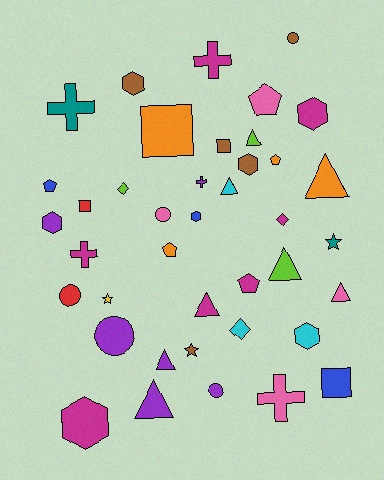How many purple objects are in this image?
There are 6 purple objects.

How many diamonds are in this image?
There are 3 diamonds.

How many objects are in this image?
There are 40 objects.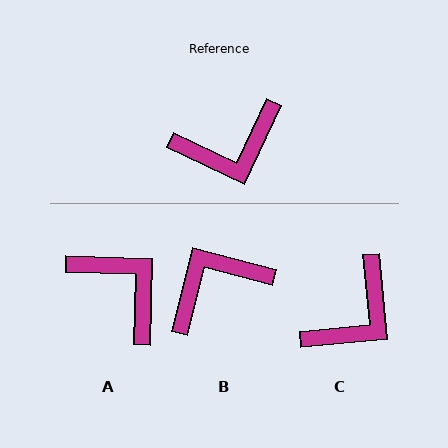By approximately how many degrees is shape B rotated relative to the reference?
Approximately 169 degrees clockwise.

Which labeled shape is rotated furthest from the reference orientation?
B, about 169 degrees away.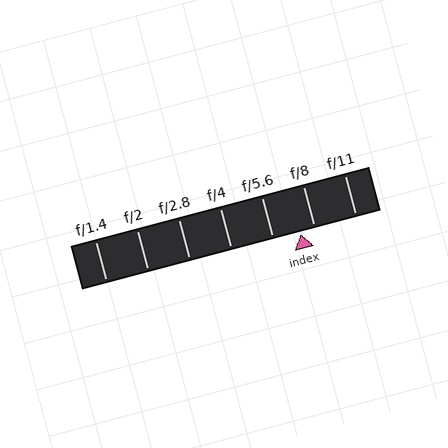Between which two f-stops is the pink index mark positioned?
The index mark is between f/5.6 and f/8.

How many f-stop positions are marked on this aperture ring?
There are 7 f-stop positions marked.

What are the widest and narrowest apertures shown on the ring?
The widest aperture shown is f/1.4 and the narrowest is f/11.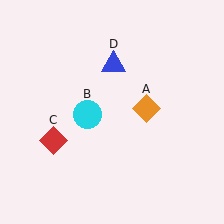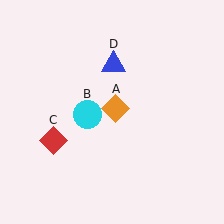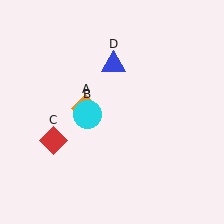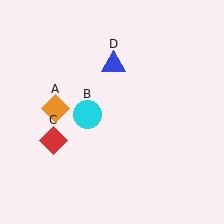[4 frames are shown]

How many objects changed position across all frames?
1 object changed position: orange diamond (object A).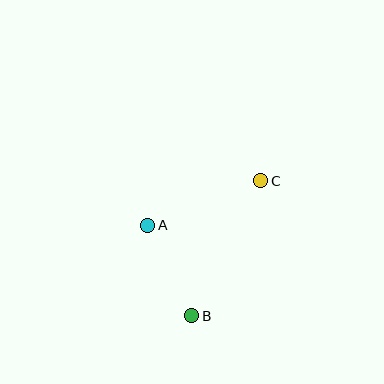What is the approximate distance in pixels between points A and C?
The distance between A and C is approximately 121 pixels.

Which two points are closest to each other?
Points A and B are closest to each other.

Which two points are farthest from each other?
Points B and C are farthest from each other.